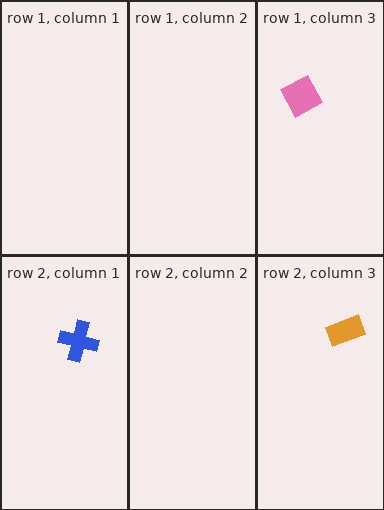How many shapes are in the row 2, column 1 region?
1.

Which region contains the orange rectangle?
The row 2, column 3 region.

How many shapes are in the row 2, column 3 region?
1.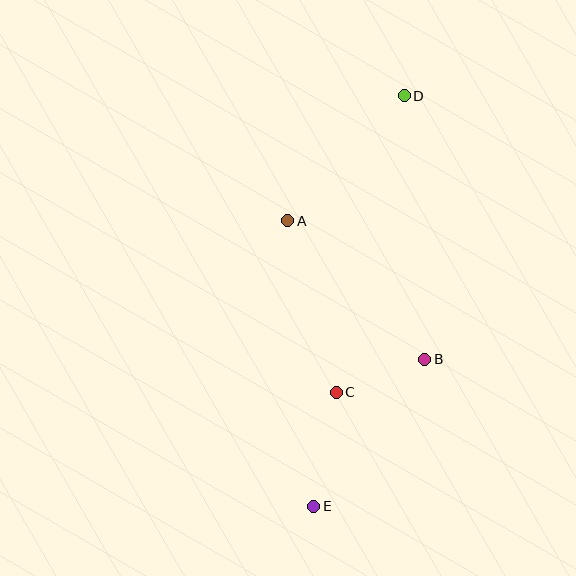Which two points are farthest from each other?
Points D and E are farthest from each other.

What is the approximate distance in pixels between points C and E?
The distance between C and E is approximately 116 pixels.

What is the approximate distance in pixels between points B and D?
The distance between B and D is approximately 264 pixels.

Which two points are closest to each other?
Points B and C are closest to each other.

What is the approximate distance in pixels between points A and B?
The distance between A and B is approximately 194 pixels.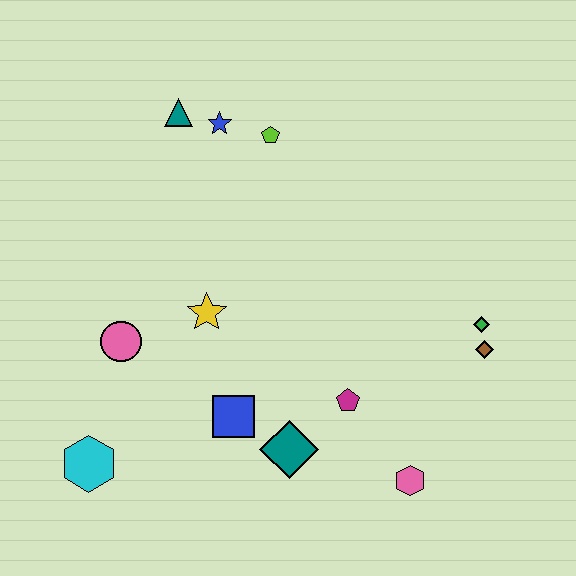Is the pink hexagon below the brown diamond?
Yes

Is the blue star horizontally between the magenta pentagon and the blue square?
No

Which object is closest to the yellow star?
The pink circle is closest to the yellow star.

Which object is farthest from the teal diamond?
The teal triangle is farthest from the teal diamond.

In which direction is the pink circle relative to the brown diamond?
The pink circle is to the left of the brown diamond.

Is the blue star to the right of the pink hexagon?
No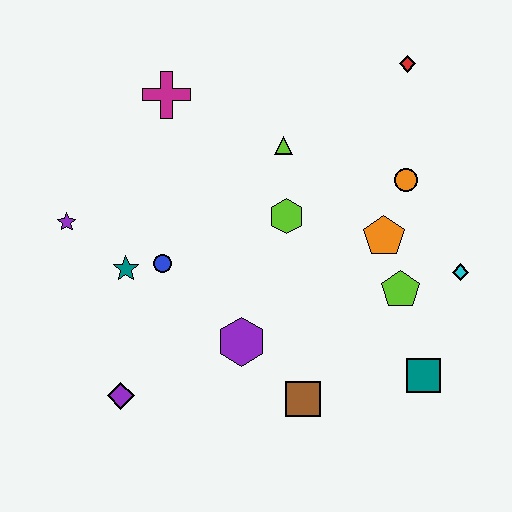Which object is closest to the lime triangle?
The lime hexagon is closest to the lime triangle.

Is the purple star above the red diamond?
No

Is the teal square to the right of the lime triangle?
Yes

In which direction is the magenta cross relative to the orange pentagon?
The magenta cross is to the left of the orange pentagon.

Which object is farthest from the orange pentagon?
The purple star is farthest from the orange pentagon.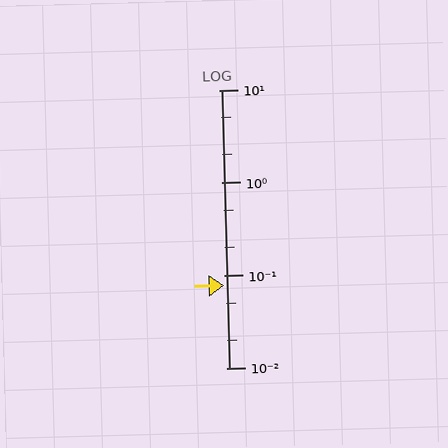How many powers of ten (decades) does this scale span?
The scale spans 3 decades, from 0.01 to 10.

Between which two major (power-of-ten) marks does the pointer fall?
The pointer is between 0.01 and 0.1.